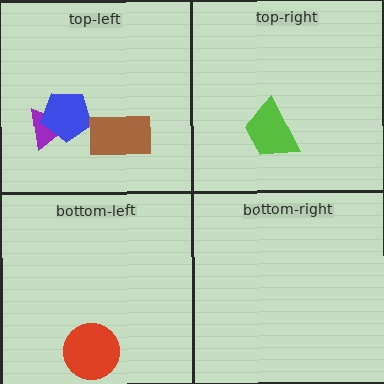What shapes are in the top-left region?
The purple triangle, the blue pentagon, the brown rectangle.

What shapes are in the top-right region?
The lime trapezoid.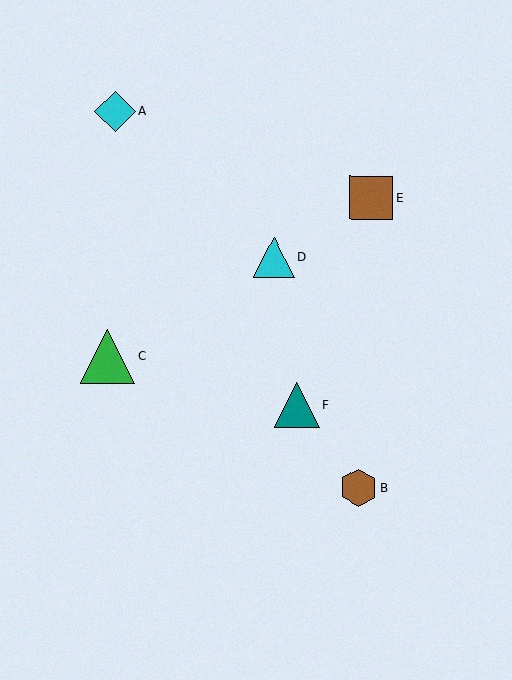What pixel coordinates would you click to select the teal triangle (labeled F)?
Click at (296, 405) to select the teal triangle F.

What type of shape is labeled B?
Shape B is a brown hexagon.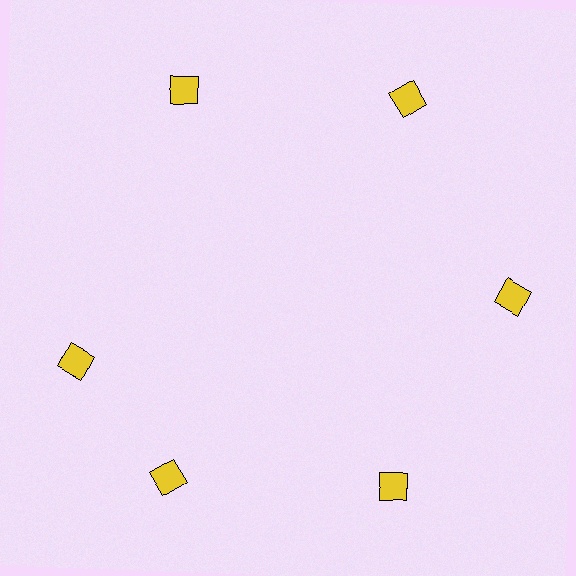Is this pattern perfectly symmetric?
No. The 6 yellow squares are arranged in a ring, but one element near the 9 o'clock position is rotated out of alignment along the ring, breaking the 6-fold rotational symmetry.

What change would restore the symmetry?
The symmetry would be restored by rotating it back into even spacing with its neighbors so that all 6 squares sit at equal angles and equal distance from the center.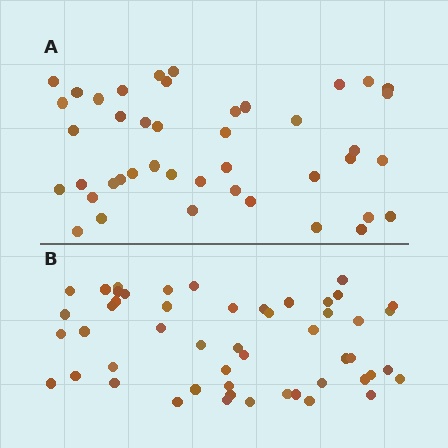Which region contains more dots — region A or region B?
Region B (the bottom region) has more dots.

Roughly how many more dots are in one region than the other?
Region B has roughly 8 or so more dots than region A.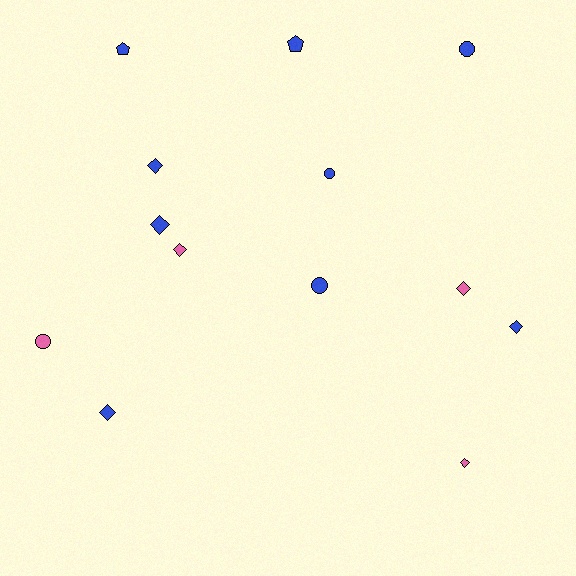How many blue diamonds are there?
There are 4 blue diamonds.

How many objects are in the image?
There are 13 objects.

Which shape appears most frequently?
Diamond, with 7 objects.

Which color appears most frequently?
Blue, with 9 objects.